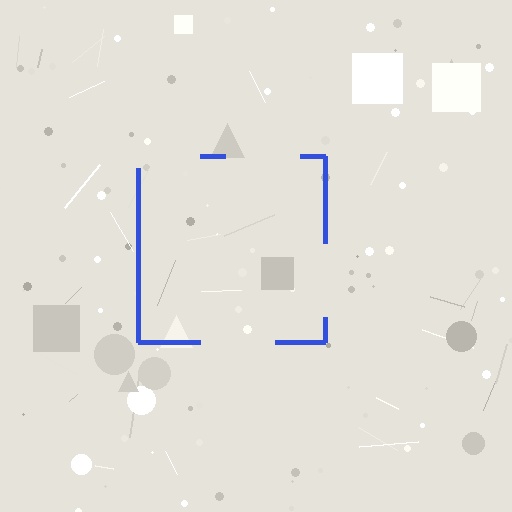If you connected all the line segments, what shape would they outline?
They would outline a square.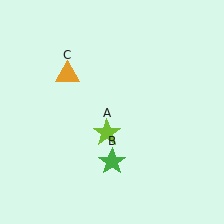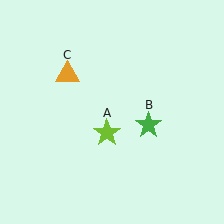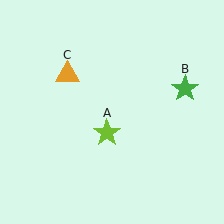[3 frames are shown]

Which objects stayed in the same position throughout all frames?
Lime star (object A) and orange triangle (object C) remained stationary.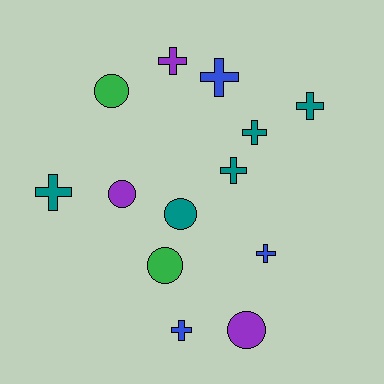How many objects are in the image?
There are 13 objects.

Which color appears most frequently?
Teal, with 5 objects.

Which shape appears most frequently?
Cross, with 8 objects.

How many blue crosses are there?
There are 3 blue crosses.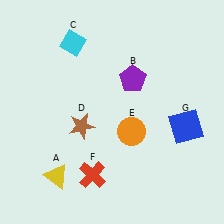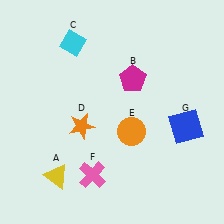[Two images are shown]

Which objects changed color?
B changed from purple to magenta. D changed from brown to orange. F changed from red to pink.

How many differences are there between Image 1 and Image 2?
There are 3 differences between the two images.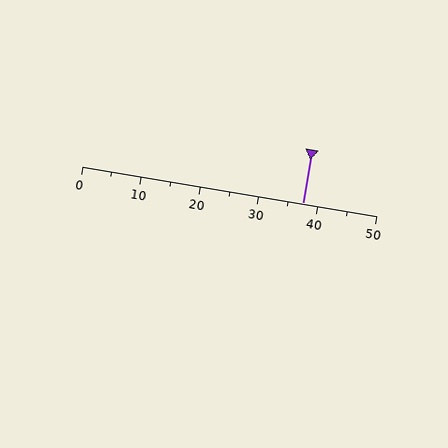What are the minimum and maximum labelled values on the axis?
The axis runs from 0 to 50.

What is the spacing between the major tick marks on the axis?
The major ticks are spaced 10 apart.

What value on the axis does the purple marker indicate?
The marker indicates approximately 37.5.